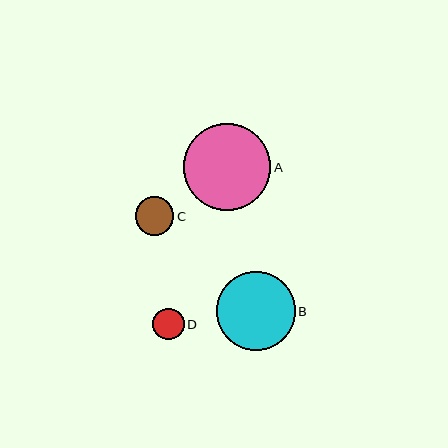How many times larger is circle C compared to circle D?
Circle C is approximately 1.2 times the size of circle D.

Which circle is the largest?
Circle A is the largest with a size of approximately 87 pixels.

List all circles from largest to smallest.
From largest to smallest: A, B, C, D.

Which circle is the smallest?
Circle D is the smallest with a size of approximately 31 pixels.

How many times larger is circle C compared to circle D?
Circle C is approximately 1.2 times the size of circle D.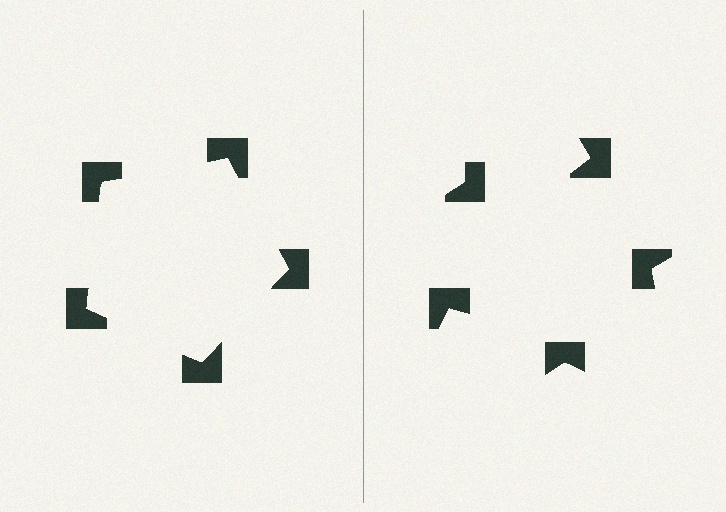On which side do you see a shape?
An illusory pentagon appears on the left side. On the right side the wedge cuts are rotated, so no coherent shape forms.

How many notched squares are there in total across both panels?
10 — 5 on each side.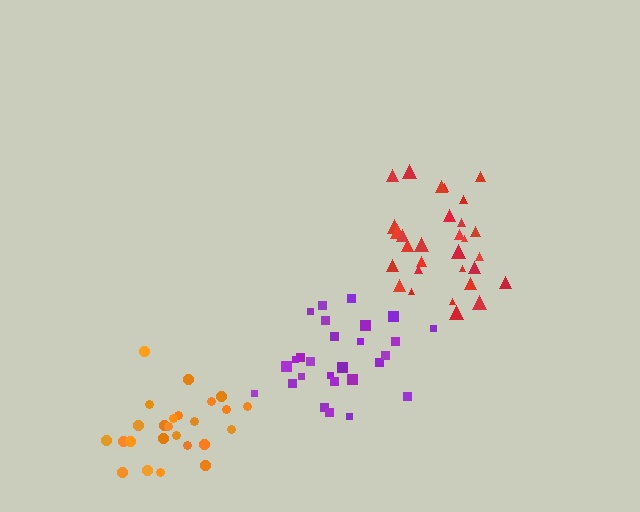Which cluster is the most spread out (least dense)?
Red.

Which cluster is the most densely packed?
Orange.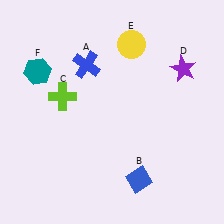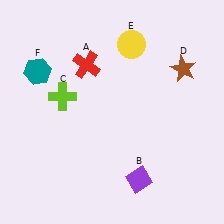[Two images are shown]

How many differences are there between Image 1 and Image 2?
There are 3 differences between the two images.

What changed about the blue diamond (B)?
In Image 1, B is blue. In Image 2, it changed to purple.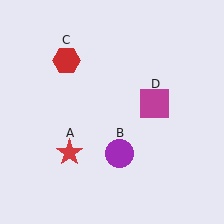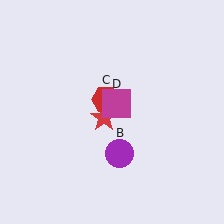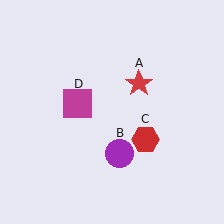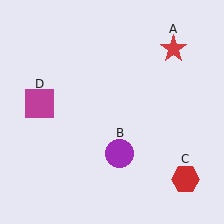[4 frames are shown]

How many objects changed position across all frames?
3 objects changed position: red star (object A), red hexagon (object C), magenta square (object D).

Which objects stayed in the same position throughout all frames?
Purple circle (object B) remained stationary.